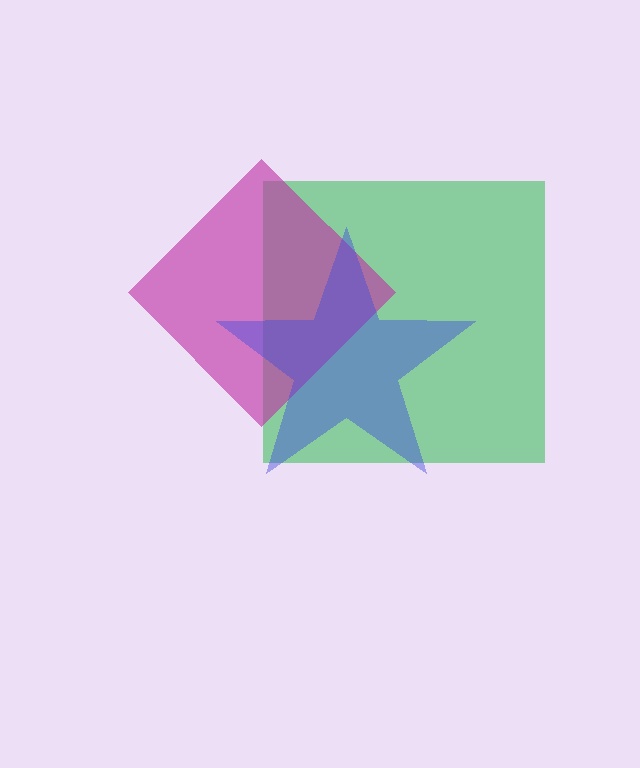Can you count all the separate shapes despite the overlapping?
Yes, there are 3 separate shapes.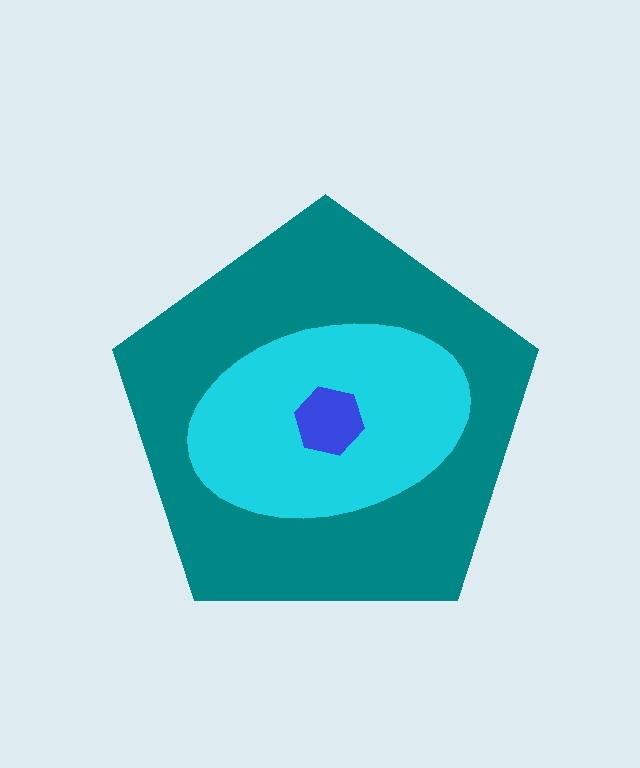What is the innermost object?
The blue hexagon.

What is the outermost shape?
The teal pentagon.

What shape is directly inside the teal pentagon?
The cyan ellipse.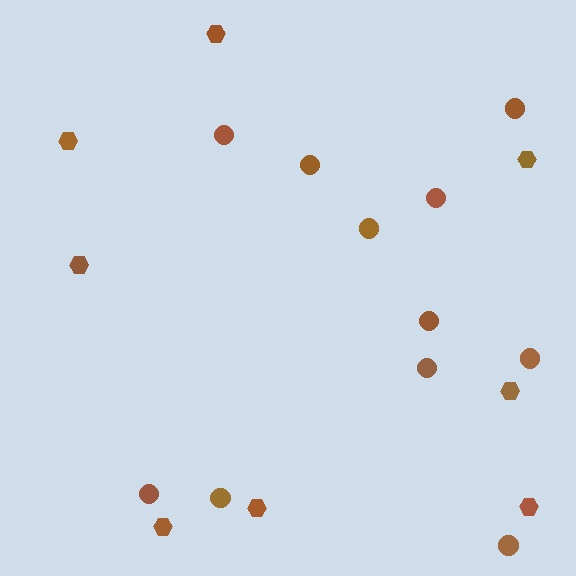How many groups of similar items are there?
There are 2 groups: one group of circles (11) and one group of hexagons (8).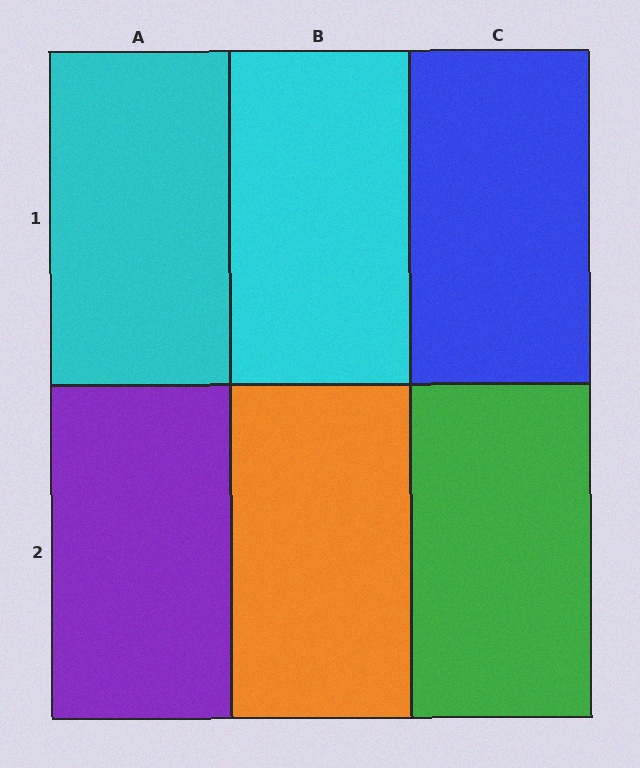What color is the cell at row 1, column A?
Cyan.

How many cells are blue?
1 cell is blue.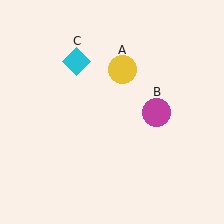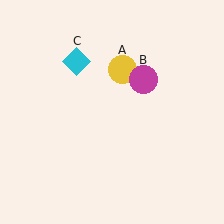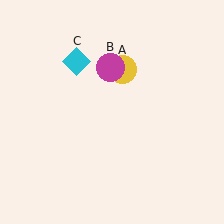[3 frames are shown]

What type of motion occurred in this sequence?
The magenta circle (object B) rotated counterclockwise around the center of the scene.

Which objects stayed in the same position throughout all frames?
Yellow circle (object A) and cyan diamond (object C) remained stationary.